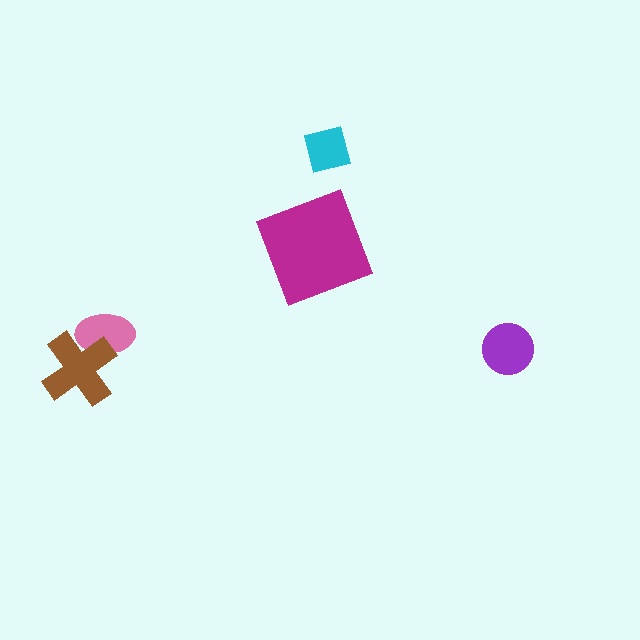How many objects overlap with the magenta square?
0 objects overlap with the magenta square.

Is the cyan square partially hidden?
No, no other shape covers it.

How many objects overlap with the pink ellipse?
1 object overlaps with the pink ellipse.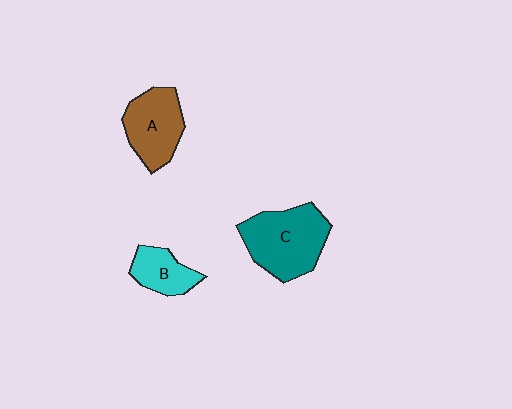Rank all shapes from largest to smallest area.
From largest to smallest: C (teal), A (brown), B (cyan).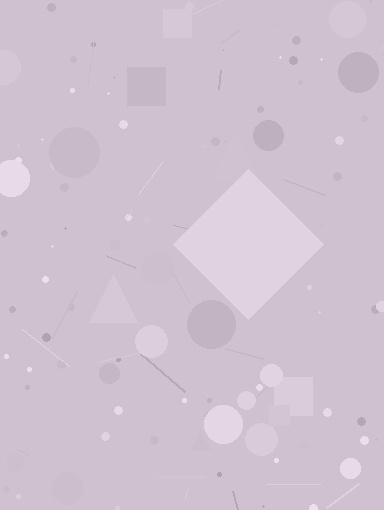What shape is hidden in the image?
A diamond is hidden in the image.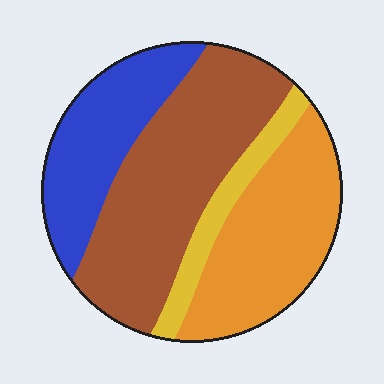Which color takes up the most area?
Brown, at roughly 40%.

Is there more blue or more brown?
Brown.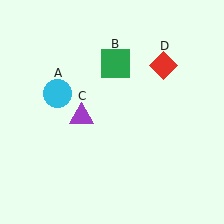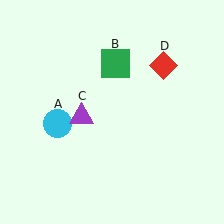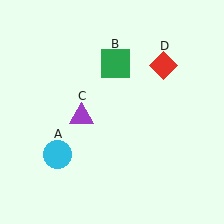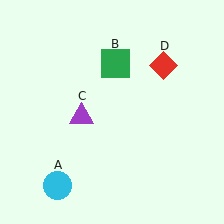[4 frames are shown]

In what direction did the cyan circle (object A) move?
The cyan circle (object A) moved down.